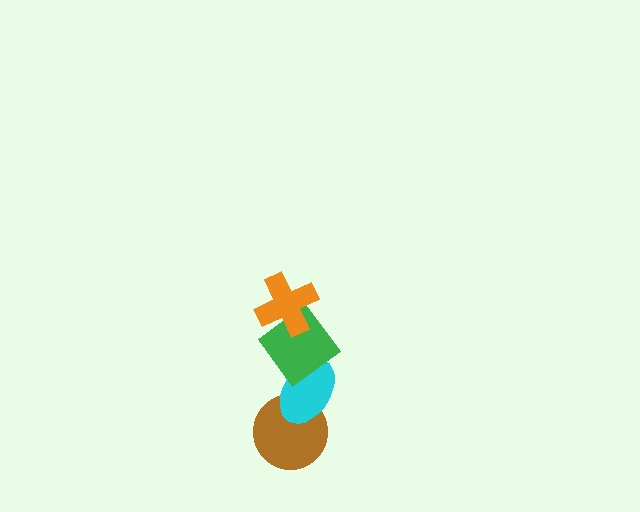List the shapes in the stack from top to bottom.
From top to bottom: the orange cross, the green diamond, the cyan ellipse, the brown circle.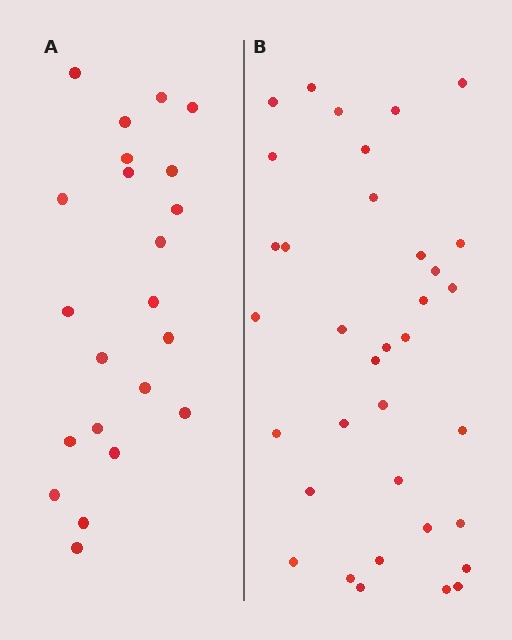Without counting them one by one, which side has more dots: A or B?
Region B (the right region) has more dots.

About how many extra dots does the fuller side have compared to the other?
Region B has approximately 15 more dots than region A.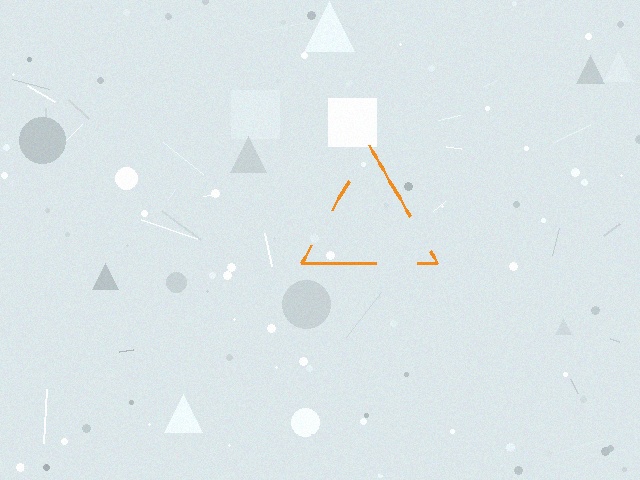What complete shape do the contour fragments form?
The contour fragments form a triangle.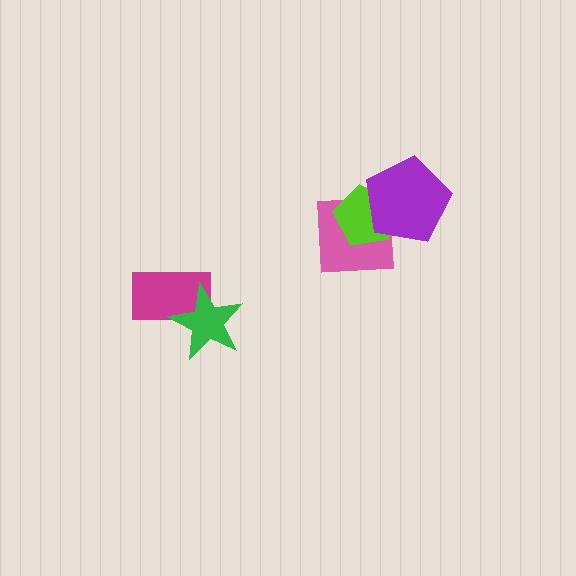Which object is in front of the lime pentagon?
The purple pentagon is in front of the lime pentagon.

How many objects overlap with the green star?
1 object overlaps with the green star.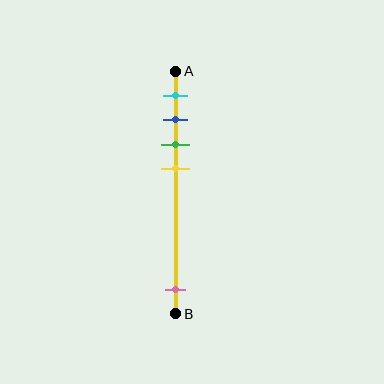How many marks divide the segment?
There are 5 marks dividing the segment.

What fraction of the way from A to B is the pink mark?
The pink mark is approximately 90% (0.9) of the way from A to B.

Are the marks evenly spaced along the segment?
No, the marks are not evenly spaced.